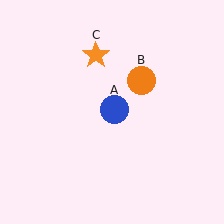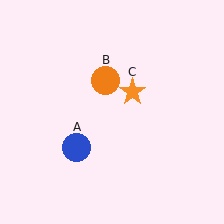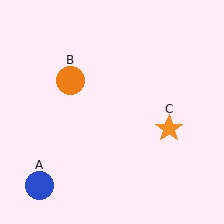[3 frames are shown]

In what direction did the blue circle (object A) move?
The blue circle (object A) moved down and to the left.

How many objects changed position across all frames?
3 objects changed position: blue circle (object A), orange circle (object B), orange star (object C).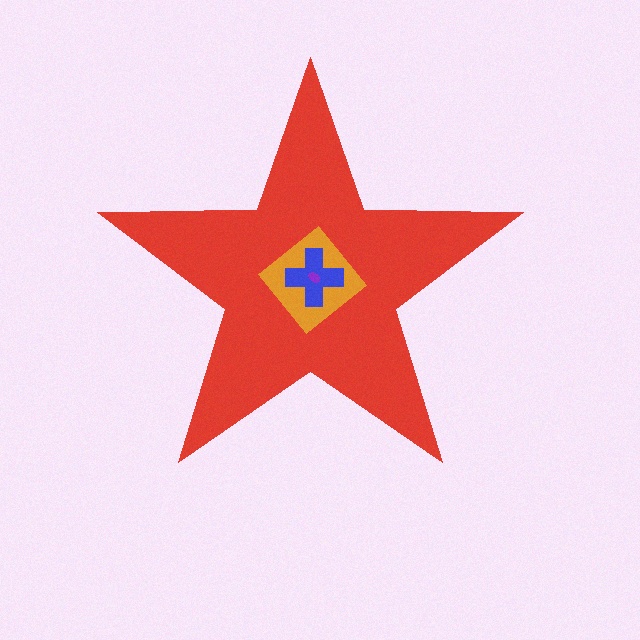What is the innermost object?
The purple ellipse.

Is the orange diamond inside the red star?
Yes.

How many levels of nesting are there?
4.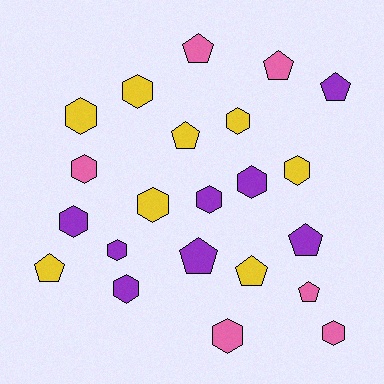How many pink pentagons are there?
There are 3 pink pentagons.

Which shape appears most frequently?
Hexagon, with 13 objects.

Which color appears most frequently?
Yellow, with 8 objects.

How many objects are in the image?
There are 22 objects.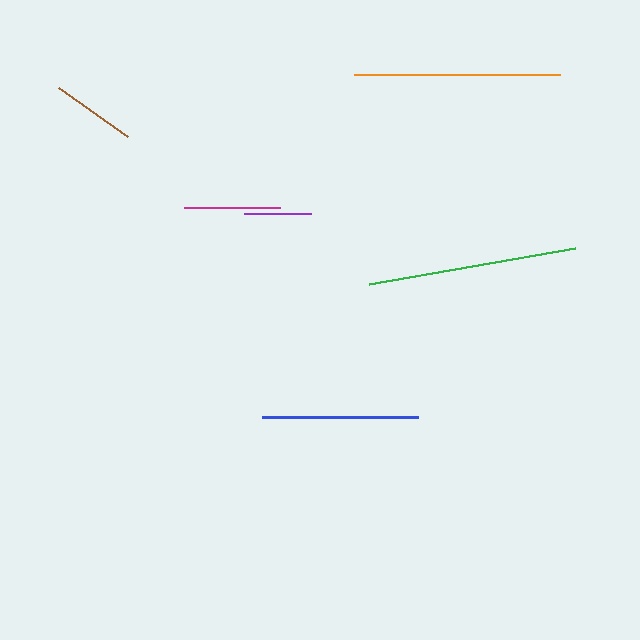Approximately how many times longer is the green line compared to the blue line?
The green line is approximately 1.3 times the length of the blue line.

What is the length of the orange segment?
The orange segment is approximately 206 pixels long.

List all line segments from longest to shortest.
From longest to shortest: green, orange, blue, magenta, brown, purple.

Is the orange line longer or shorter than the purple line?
The orange line is longer than the purple line.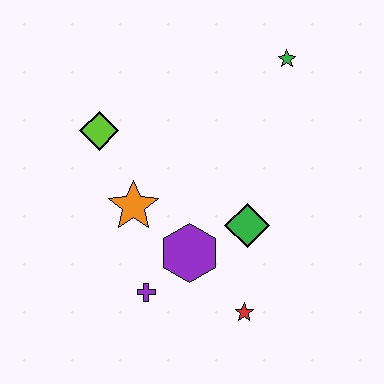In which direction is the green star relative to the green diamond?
The green star is above the green diamond.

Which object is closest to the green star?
The green diamond is closest to the green star.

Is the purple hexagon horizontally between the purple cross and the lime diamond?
No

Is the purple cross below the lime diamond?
Yes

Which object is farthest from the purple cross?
The green star is farthest from the purple cross.